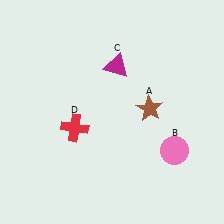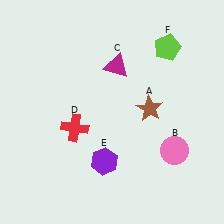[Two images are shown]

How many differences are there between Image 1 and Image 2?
There are 2 differences between the two images.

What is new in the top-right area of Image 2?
A lime pentagon (F) was added in the top-right area of Image 2.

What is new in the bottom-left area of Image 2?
A purple hexagon (E) was added in the bottom-left area of Image 2.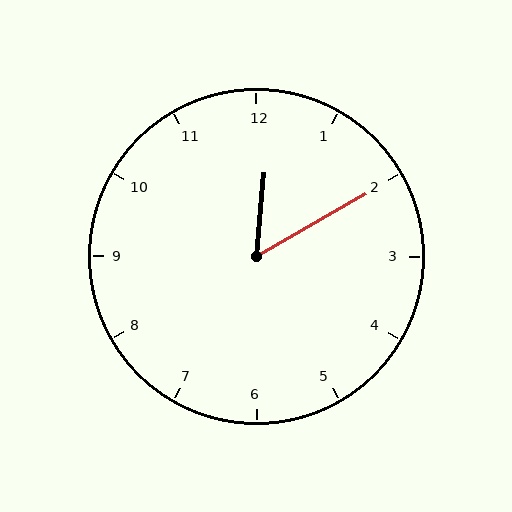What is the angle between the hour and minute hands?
Approximately 55 degrees.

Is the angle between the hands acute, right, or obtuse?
It is acute.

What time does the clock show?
12:10.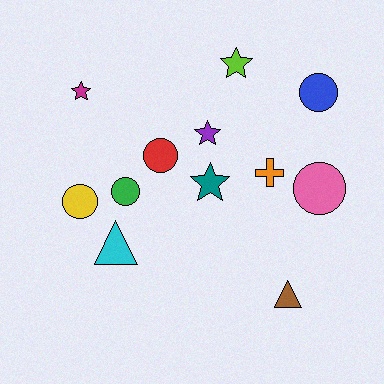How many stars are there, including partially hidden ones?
There are 4 stars.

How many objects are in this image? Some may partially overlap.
There are 12 objects.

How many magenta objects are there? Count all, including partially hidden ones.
There is 1 magenta object.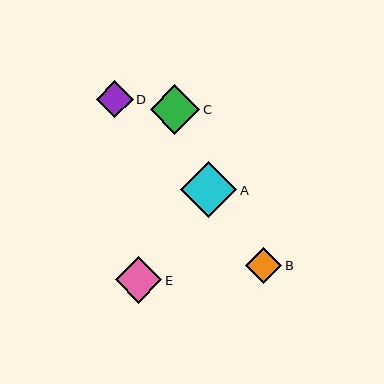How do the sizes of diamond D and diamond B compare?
Diamond D and diamond B are approximately the same size.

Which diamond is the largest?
Diamond A is the largest with a size of approximately 57 pixels.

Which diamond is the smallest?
Diamond B is the smallest with a size of approximately 36 pixels.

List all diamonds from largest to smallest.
From largest to smallest: A, C, E, D, B.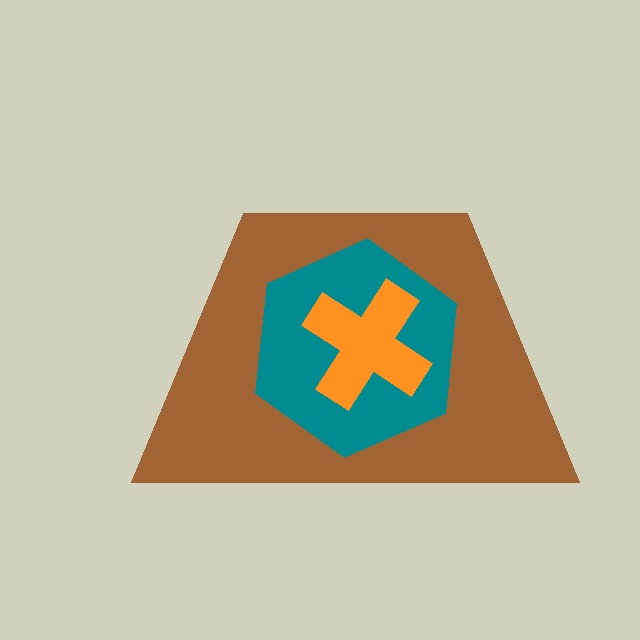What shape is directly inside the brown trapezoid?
The teal hexagon.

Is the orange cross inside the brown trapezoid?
Yes.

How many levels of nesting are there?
3.